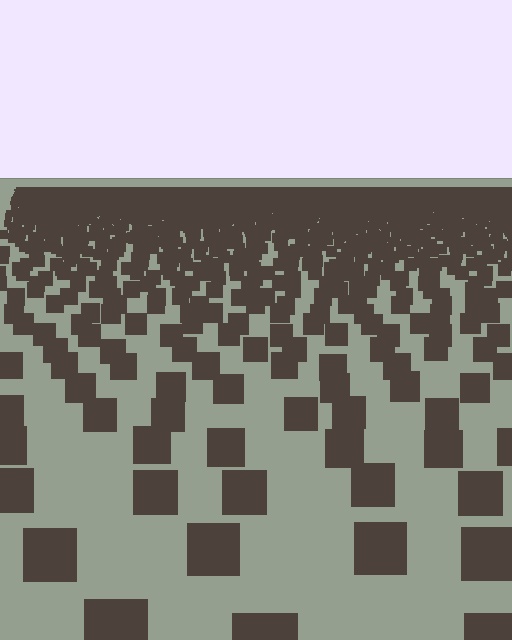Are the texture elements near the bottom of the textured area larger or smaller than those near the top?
Larger. Near the bottom, elements are closer to the viewer and appear at a bigger on-screen size.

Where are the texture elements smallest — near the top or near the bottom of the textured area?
Near the top.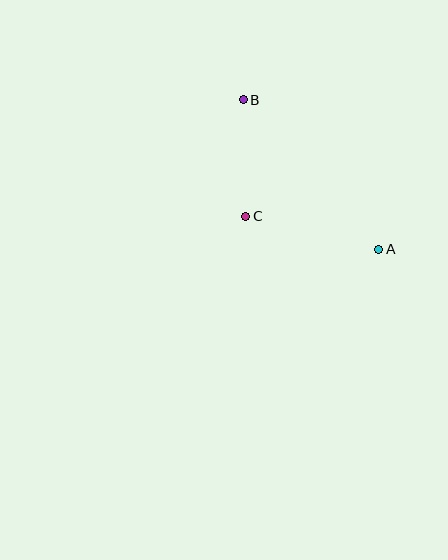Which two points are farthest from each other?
Points A and B are farthest from each other.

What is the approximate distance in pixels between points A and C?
The distance between A and C is approximately 137 pixels.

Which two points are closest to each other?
Points B and C are closest to each other.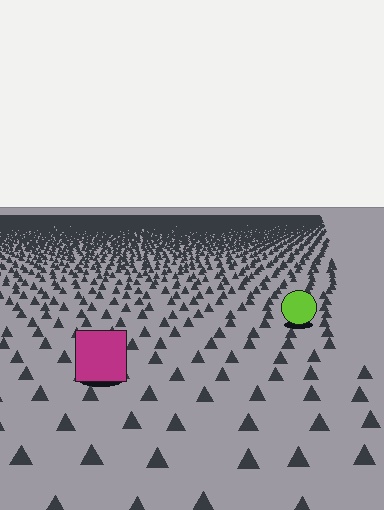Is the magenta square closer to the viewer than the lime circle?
Yes. The magenta square is closer — you can tell from the texture gradient: the ground texture is coarser near it.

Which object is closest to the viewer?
The magenta square is closest. The texture marks near it are larger and more spread out.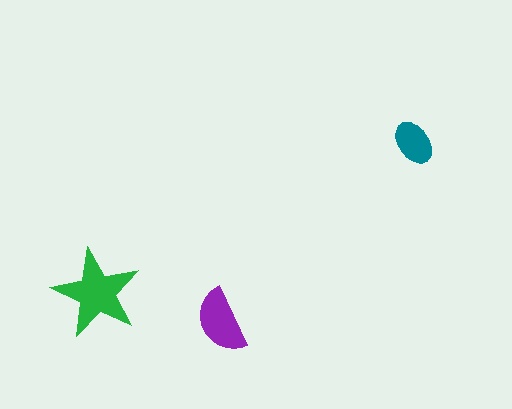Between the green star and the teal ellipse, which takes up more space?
The green star.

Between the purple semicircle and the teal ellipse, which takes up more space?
The purple semicircle.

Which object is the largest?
The green star.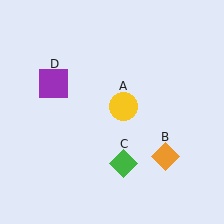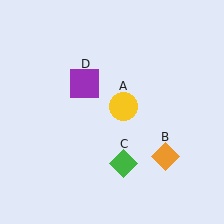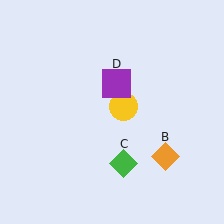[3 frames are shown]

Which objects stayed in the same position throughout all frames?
Yellow circle (object A) and orange diamond (object B) and green diamond (object C) remained stationary.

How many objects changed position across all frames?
1 object changed position: purple square (object D).